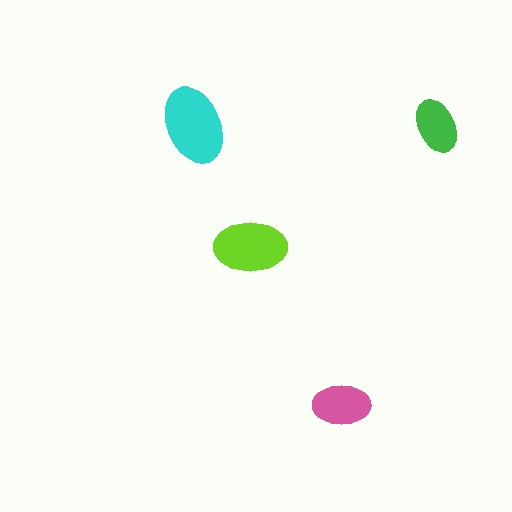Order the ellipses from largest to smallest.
the cyan one, the lime one, the pink one, the green one.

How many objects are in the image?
There are 4 objects in the image.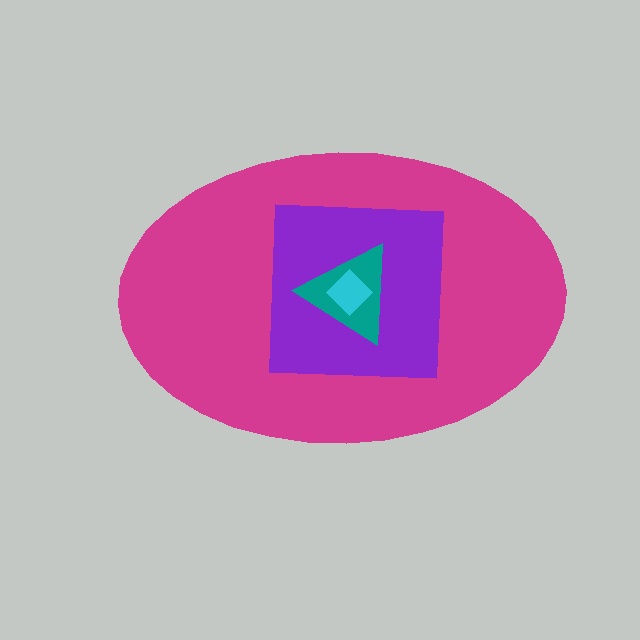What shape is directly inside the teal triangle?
The cyan diamond.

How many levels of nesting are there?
4.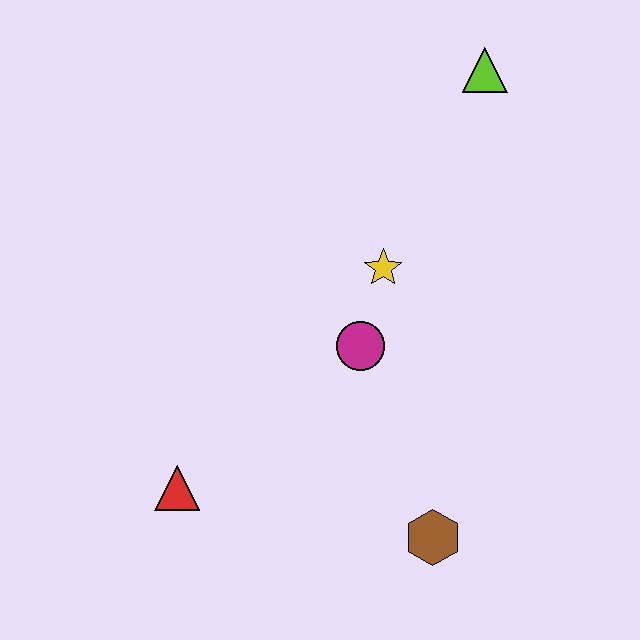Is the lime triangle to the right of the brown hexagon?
Yes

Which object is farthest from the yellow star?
The red triangle is farthest from the yellow star.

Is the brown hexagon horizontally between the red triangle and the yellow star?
No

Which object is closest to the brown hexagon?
The magenta circle is closest to the brown hexagon.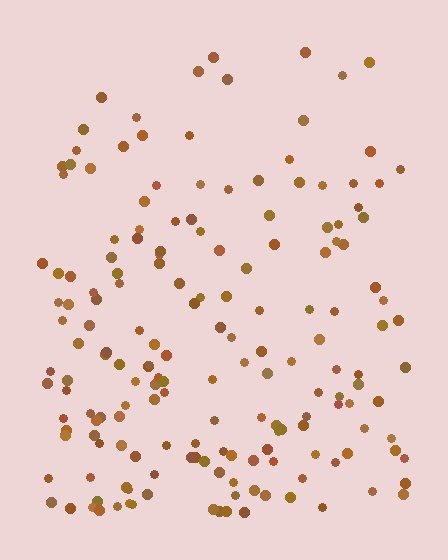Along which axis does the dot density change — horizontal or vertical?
Vertical.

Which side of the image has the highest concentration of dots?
The bottom.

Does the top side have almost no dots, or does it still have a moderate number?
Still a moderate number, just noticeably fewer than the bottom.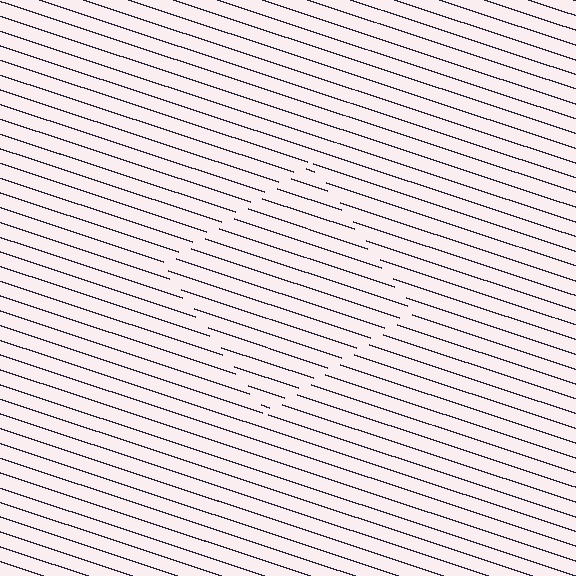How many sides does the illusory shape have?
4 sides — the line-ends trace a square.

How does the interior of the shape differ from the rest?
The interior of the shape contains the same grating, shifted by half a period — the contour is defined by the phase discontinuity where line-ends from the inner and outer gratings abut.